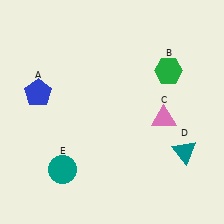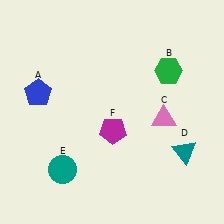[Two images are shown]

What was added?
A magenta pentagon (F) was added in Image 2.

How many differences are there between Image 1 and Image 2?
There is 1 difference between the two images.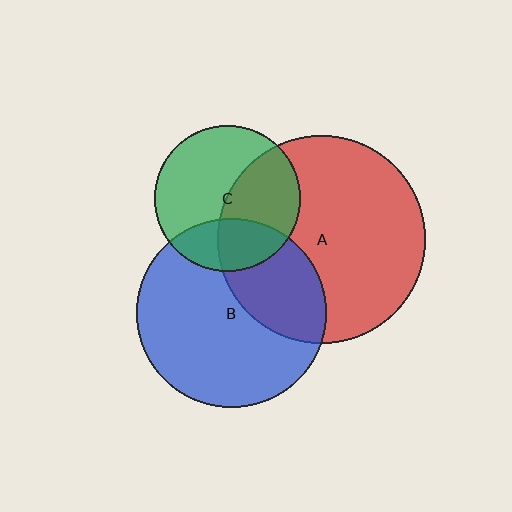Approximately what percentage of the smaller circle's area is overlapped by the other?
Approximately 25%.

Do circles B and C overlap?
Yes.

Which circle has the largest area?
Circle A (red).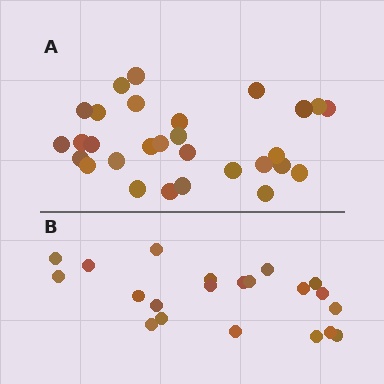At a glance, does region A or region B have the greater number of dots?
Region A (the top region) has more dots.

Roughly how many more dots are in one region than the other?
Region A has roughly 8 or so more dots than region B.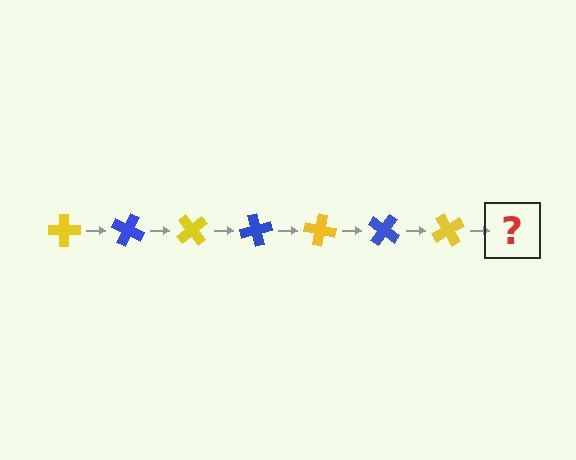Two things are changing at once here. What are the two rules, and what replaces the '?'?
The two rules are that it rotates 25 degrees each step and the color cycles through yellow and blue. The '?' should be a blue cross, rotated 175 degrees from the start.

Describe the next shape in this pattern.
It should be a blue cross, rotated 175 degrees from the start.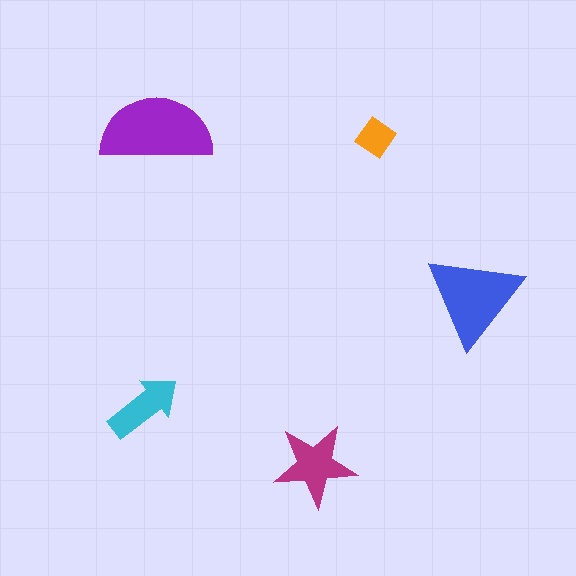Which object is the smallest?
The orange diamond.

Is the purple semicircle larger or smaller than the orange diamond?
Larger.